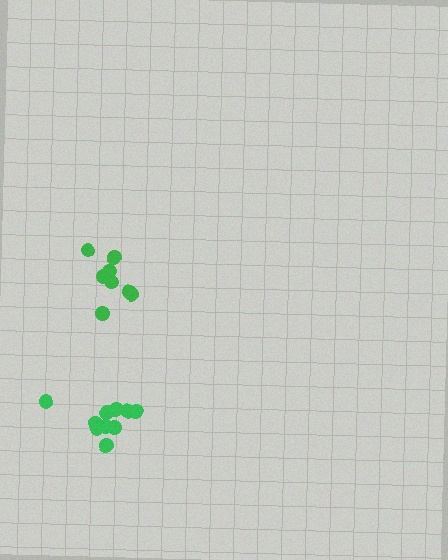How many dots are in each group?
Group 1: 10 dots, Group 2: 8 dots (18 total).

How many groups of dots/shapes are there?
There are 2 groups.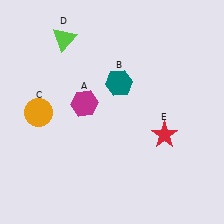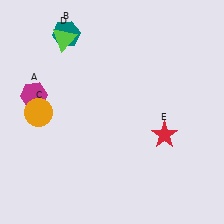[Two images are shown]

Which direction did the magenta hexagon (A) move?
The magenta hexagon (A) moved left.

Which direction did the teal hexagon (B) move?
The teal hexagon (B) moved left.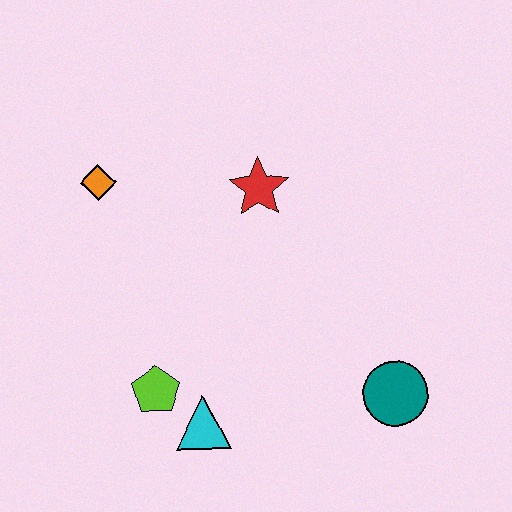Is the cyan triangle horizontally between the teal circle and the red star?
No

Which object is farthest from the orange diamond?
The teal circle is farthest from the orange diamond.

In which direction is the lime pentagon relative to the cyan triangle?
The lime pentagon is to the left of the cyan triangle.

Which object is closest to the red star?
The orange diamond is closest to the red star.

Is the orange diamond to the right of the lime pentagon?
No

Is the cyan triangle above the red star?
No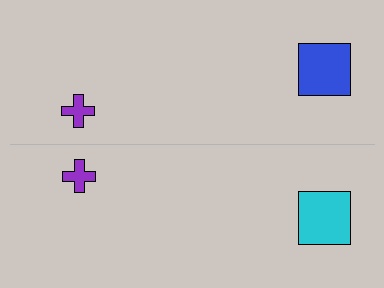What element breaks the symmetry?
The cyan square on the bottom side breaks the symmetry — its mirror counterpart is blue.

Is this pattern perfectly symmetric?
No, the pattern is not perfectly symmetric. The cyan square on the bottom side breaks the symmetry — its mirror counterpart is blue.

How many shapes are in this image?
There are 4 shapes in this image.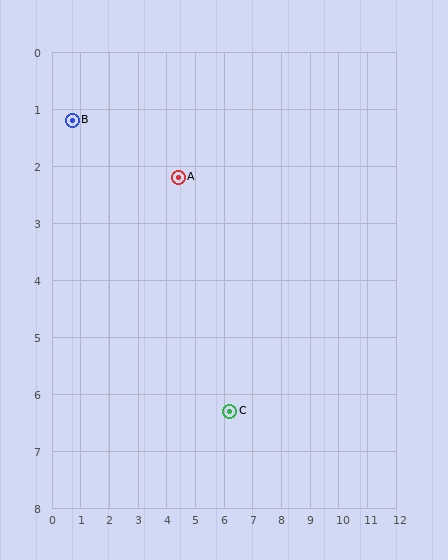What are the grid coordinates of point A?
Point A is at approximately (4.4, 2.2).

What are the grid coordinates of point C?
Point C is at approximately (6.2, 6.3).